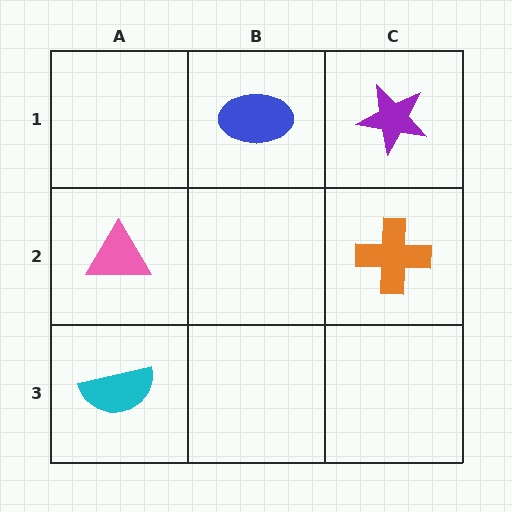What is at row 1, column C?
A purple star.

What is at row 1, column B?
A blue ellipse.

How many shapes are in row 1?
2 shapes.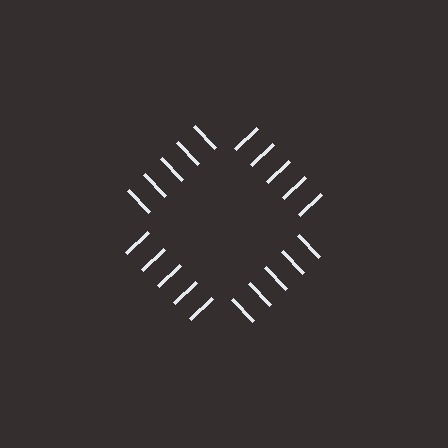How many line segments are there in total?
20 — 5 along each of the 4 edges.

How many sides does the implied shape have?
4 sides — the line-ends trace a square.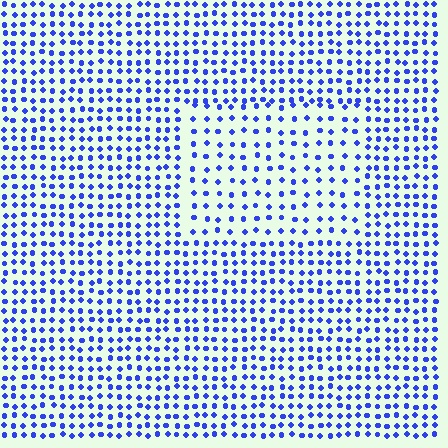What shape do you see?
I see a rectangle.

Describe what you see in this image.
The image contains small blue elements arranged at two different densities. A rectangle-shaped region is visible where the elements are less densely packed than the surrounding area.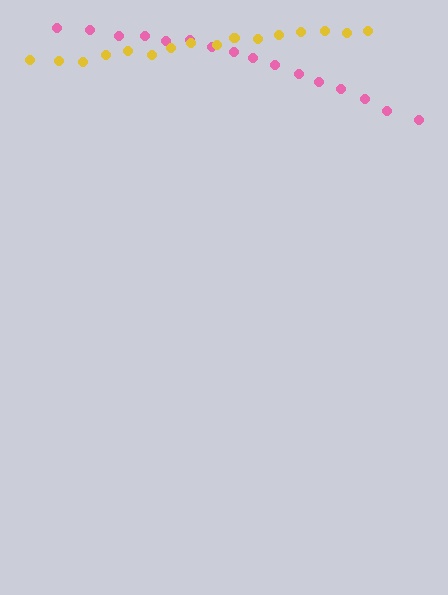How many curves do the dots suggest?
There are 2 distinct paths.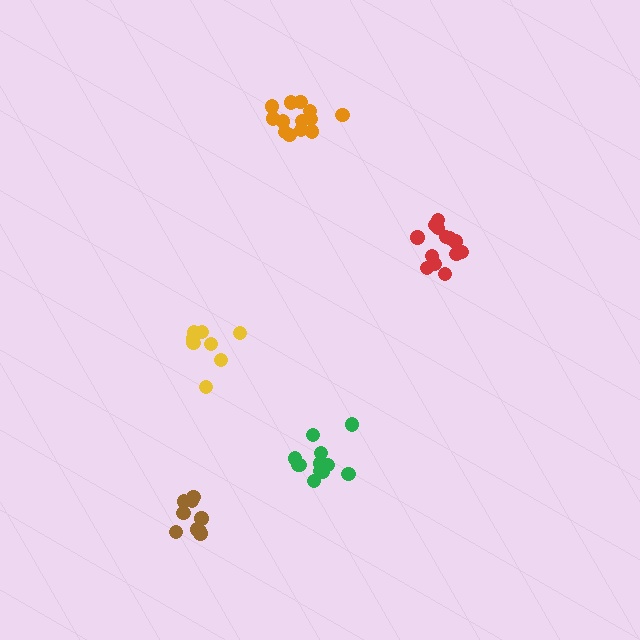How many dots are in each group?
Group 1: 9 dots, Group 2: 10 dots, Group 3: 13 dots, Group 4: 14 dots, Group 5: 12 dots (58 total).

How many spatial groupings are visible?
There are 5 spatial groupings.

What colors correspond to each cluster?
The clusters are colored: yellow, brown, orange, red, green.